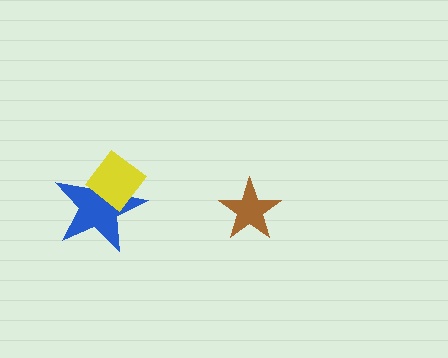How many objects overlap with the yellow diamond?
1 object overlaps with the yellow diamond.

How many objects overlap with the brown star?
0 objects overlap with the brown star.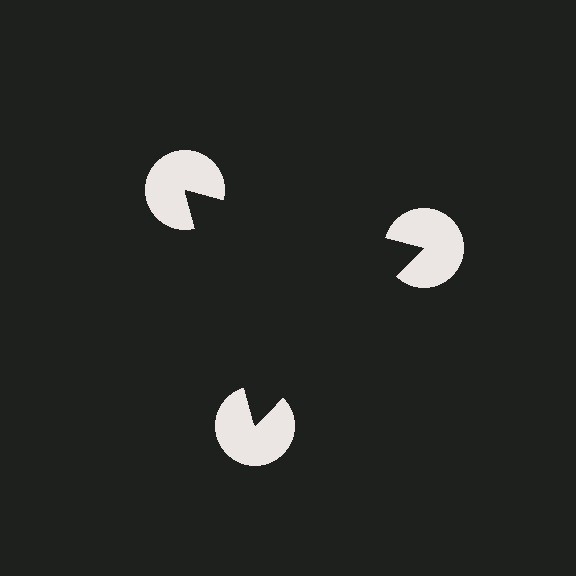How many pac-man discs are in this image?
There are 3 — one at each vertex of the illusory triangle.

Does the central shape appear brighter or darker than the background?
It typically appears slightly darker than the background, even though no actual brightness change is drawn.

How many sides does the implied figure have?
3 sides.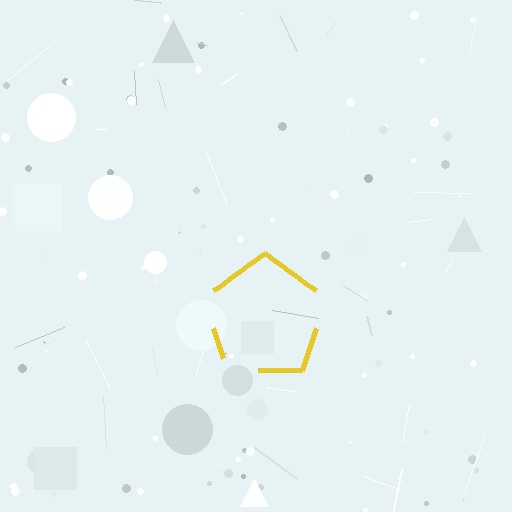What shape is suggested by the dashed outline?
The dashed outline suggests a pentagon.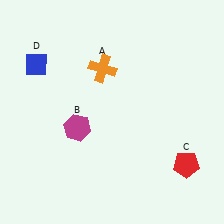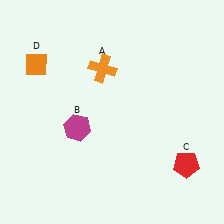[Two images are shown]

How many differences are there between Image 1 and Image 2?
There is 1 difference between the two images.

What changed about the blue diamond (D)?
In Image 1, D is blue. In Image 2, it changed to orange.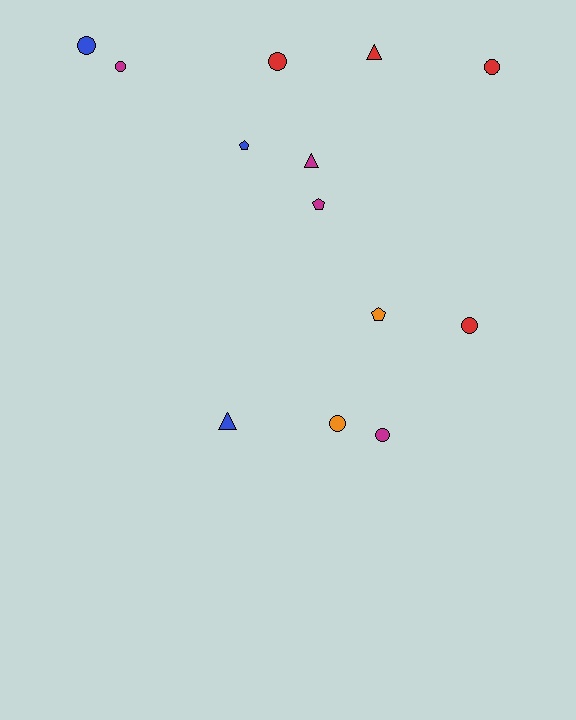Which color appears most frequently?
Magenta, with 4 objects.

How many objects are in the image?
There are 13 objects.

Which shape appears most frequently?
Circle, with 7 objects.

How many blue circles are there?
There is 1 blue circle.